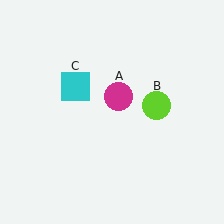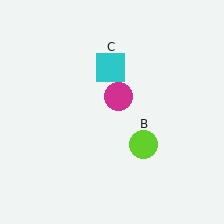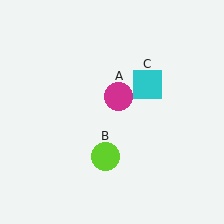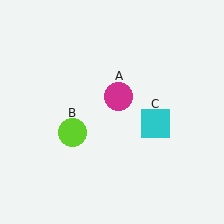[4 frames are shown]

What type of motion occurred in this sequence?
The lime circle (object B), cyan square (object C) rotated clockwise around the center of the scene.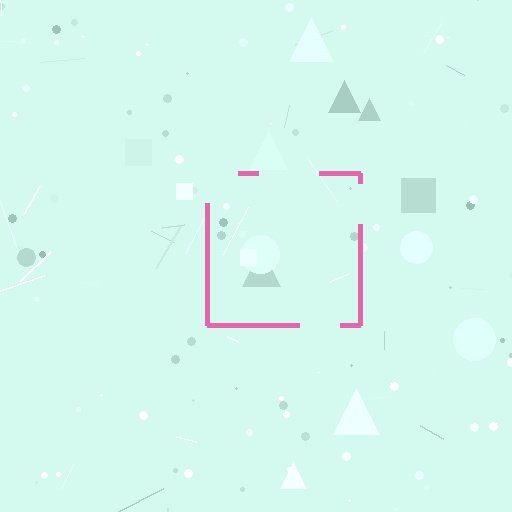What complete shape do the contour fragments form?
The contour fragments form a square.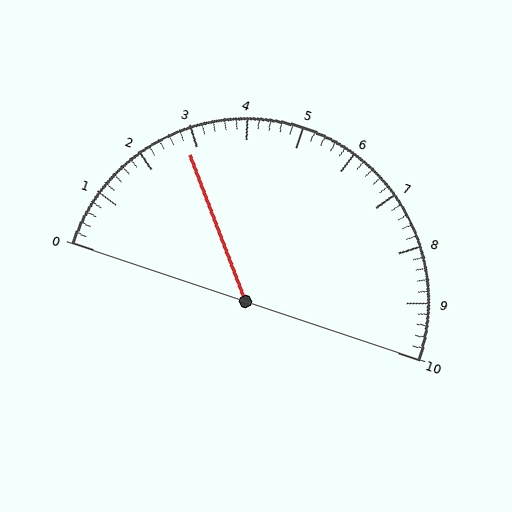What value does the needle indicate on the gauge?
The needle indicates approximately 2.8.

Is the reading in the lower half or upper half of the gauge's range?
The reading is in the lower half of the range (0 to 10).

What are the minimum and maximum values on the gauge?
The gauge ranges from 0 to 10.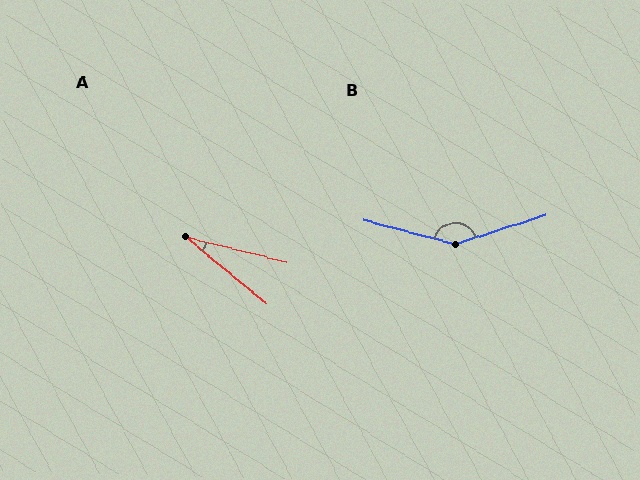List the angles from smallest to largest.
A (26°), B (148°).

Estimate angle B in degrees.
Approximately 148 degrees.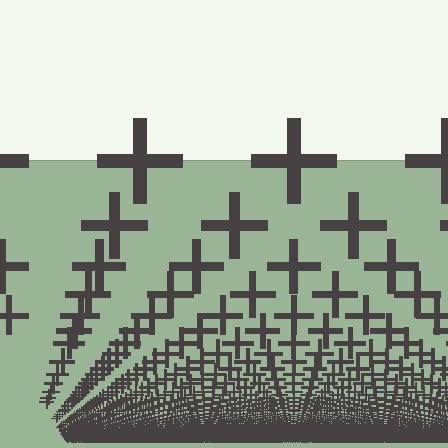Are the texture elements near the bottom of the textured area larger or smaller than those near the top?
Smaller. The gradient is inverted — elements near the bottom are smaller and denser.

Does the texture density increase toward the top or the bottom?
Density increases toward the bottom.